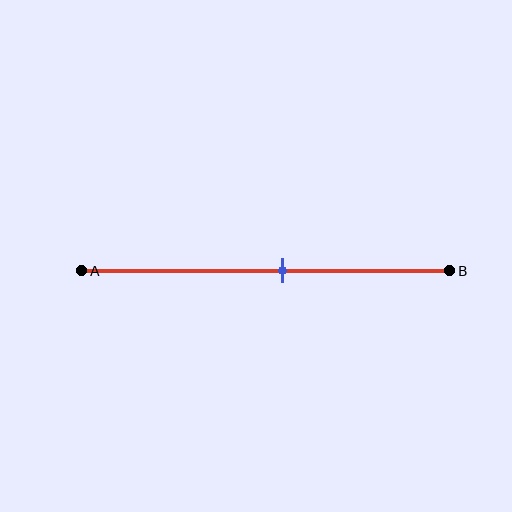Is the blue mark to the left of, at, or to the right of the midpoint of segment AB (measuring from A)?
The blue mark is to the right of the midpoint of segment AB.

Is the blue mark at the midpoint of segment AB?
No, the mark is at about 55% from A, not at the 50% midpoint.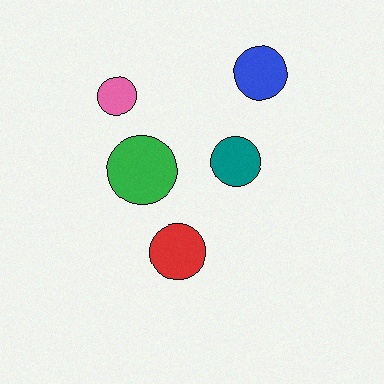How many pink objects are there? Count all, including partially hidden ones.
There is 1 pink object.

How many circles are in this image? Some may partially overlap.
There are 5 circles.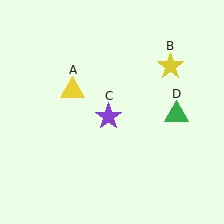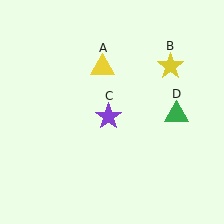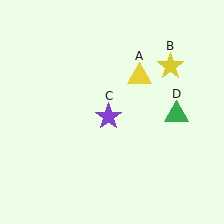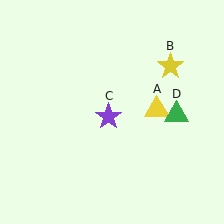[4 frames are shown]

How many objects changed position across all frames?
1 object changed position: yellow triangle (object A).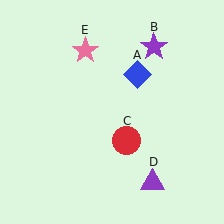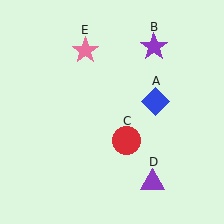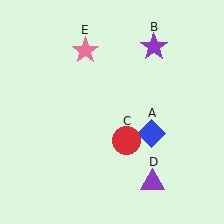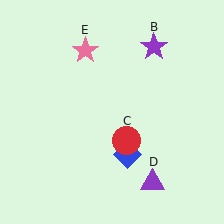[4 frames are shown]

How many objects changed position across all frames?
1 object changed position: blue diamond (object A).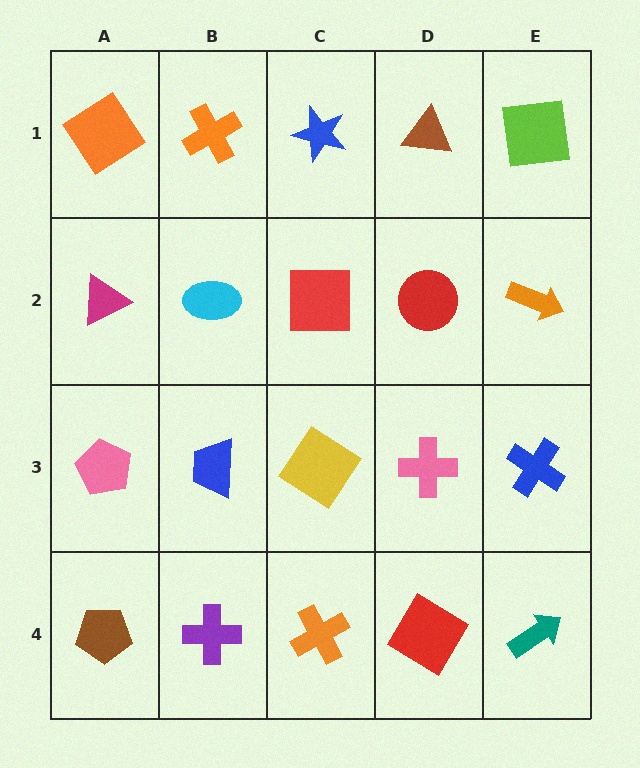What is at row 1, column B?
An orange cross.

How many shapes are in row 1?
5 shapes.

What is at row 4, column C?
An orange cross.